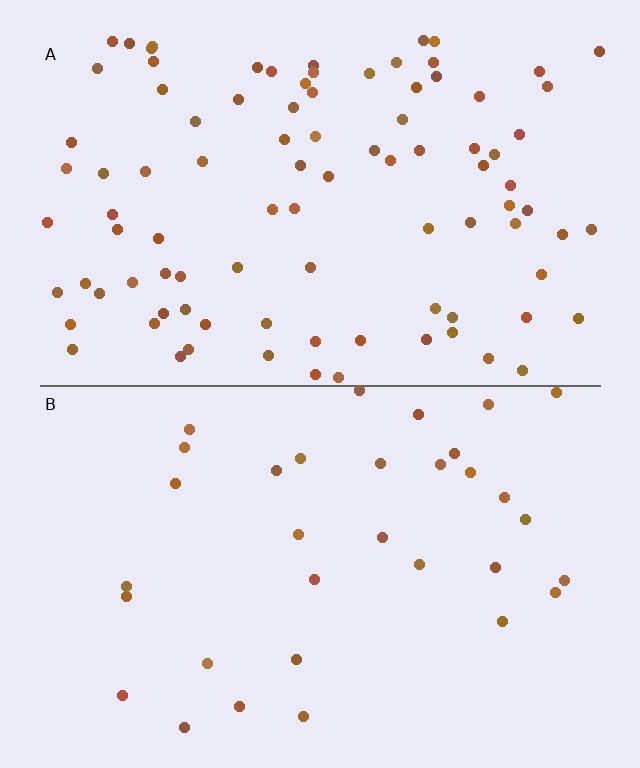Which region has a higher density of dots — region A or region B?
A (the top).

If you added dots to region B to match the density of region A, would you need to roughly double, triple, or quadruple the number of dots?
Approximately triple.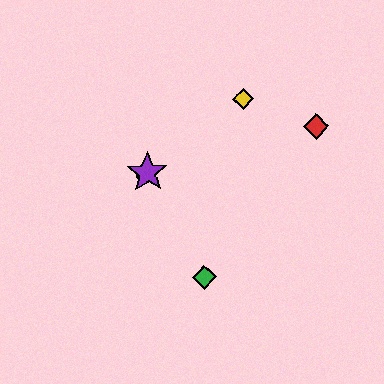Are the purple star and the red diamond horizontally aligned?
No, the purple star is at y≈173 and the red diamond is at y≈126.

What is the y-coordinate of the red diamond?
The red diamond is at y≈126.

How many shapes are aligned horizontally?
2 shapes (the blue hexagon, the purple star) are aligned horizontally.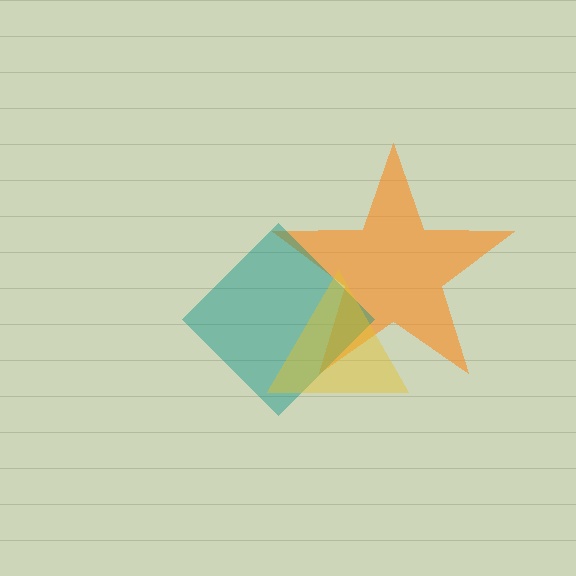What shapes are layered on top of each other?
The layered shapes are: an orange star, a teal diamond, a yellow triangle.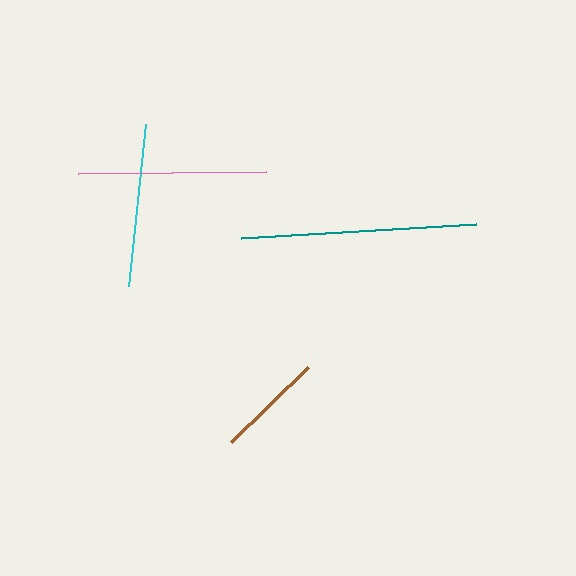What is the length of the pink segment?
The pink segment is approximately 188 pixels long.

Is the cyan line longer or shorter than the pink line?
The pink line is longer than the cyan line.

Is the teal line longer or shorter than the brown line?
The teal line is longer than the brown line.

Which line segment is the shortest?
The brown line is the shortest at approximately 108 pixels.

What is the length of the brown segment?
The brown segment is approximately 108 pixels long.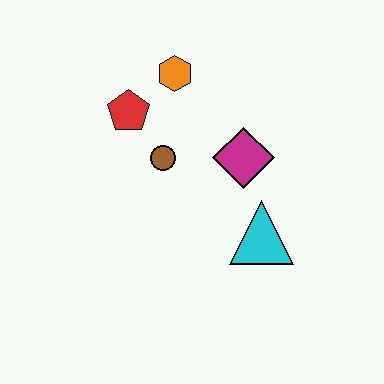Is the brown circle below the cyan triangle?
No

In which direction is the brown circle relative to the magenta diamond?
The brown circle is to the left of the magenta diamond.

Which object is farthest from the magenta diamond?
The red pentagon is farthest from the magenta diamond.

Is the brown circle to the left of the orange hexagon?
Yes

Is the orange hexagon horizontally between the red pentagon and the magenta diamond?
Yes